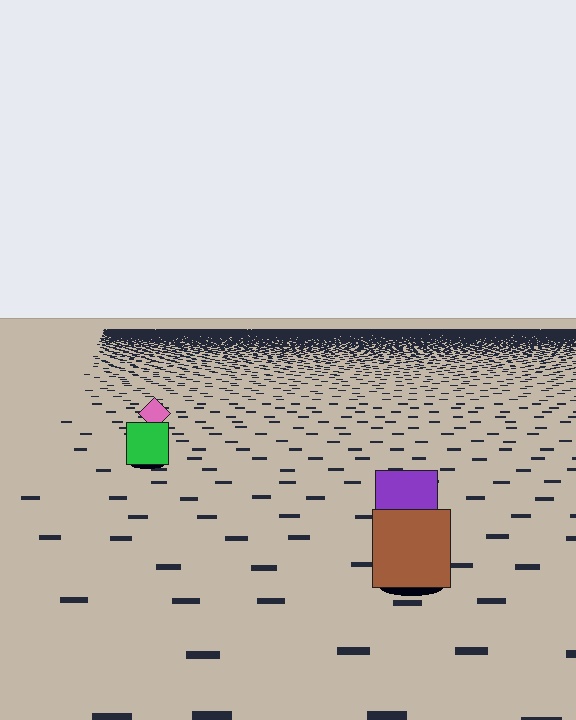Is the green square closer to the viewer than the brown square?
No. The brown square is closer — you can tell from the texture gradient: the ground texture is coarser near it.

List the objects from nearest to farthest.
From nearest to farthest: the brown square, the purple square, the green square, the pink diamond.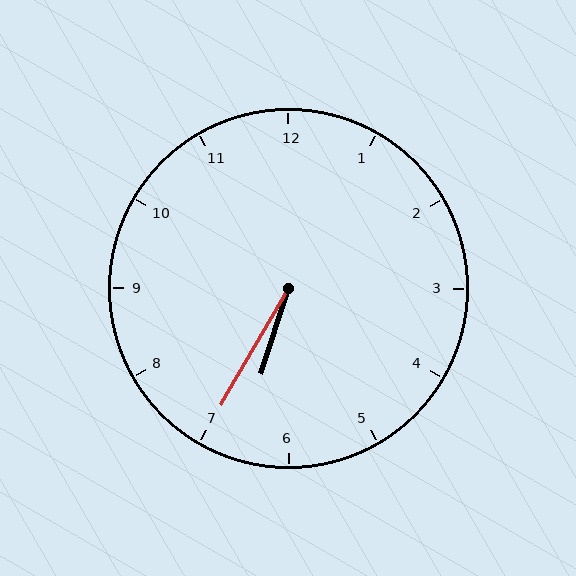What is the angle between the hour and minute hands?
Approximately 12 degrees.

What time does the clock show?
6:35.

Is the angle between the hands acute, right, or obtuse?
It is acute.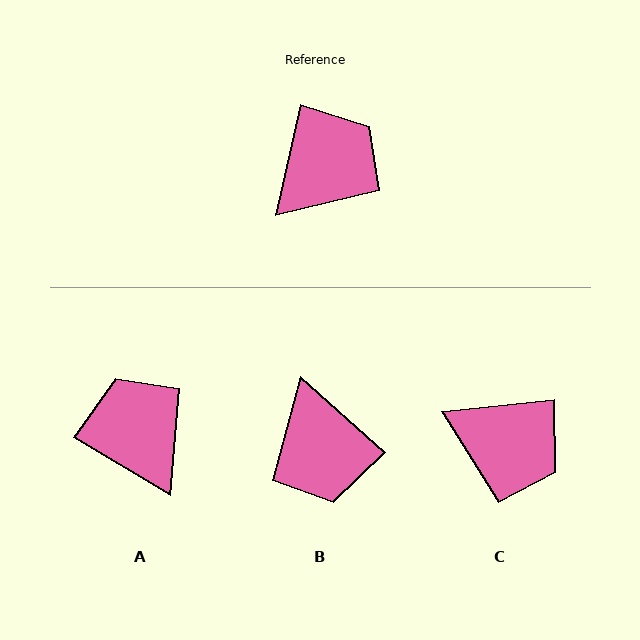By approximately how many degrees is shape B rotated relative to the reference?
Approximately 119 degrees clockwise.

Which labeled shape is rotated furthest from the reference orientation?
B, about 119 degrees away.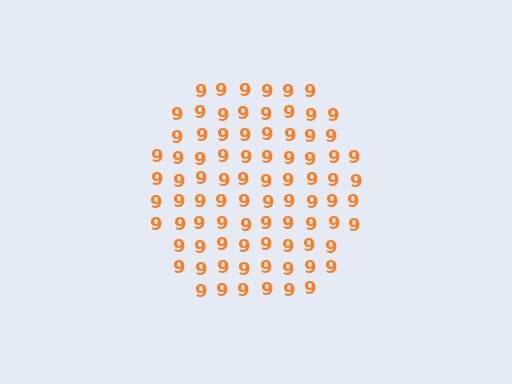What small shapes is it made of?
It is made of small digit 9's.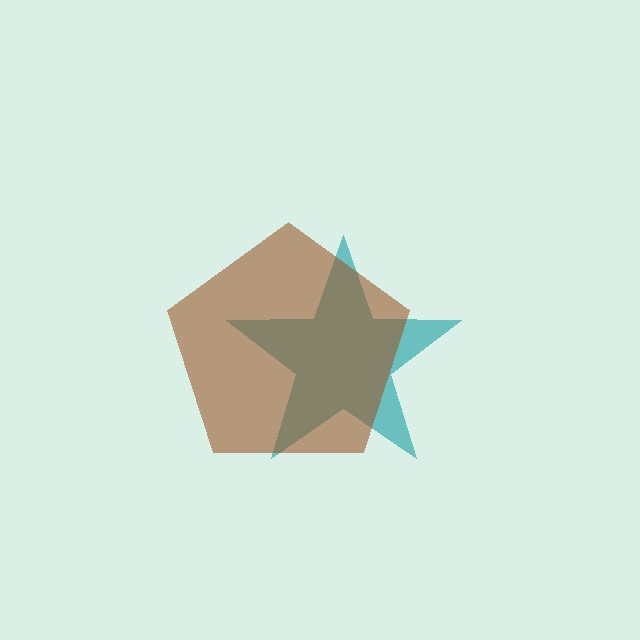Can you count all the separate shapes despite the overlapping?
Yes, there are 2 separate shapes.